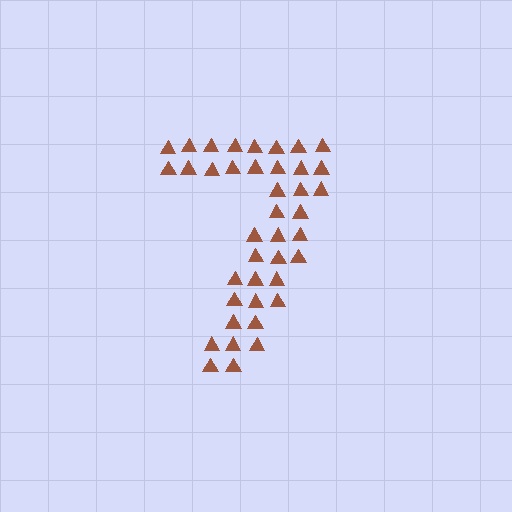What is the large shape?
The large shape is the digit 7.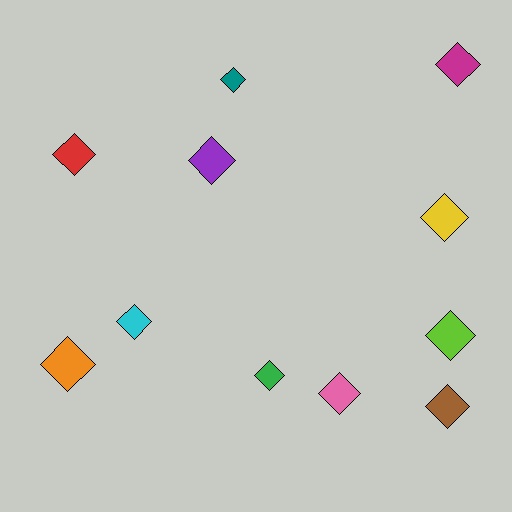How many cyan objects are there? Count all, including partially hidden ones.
There is 1 cyan object.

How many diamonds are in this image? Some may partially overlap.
There are 11 diamonds.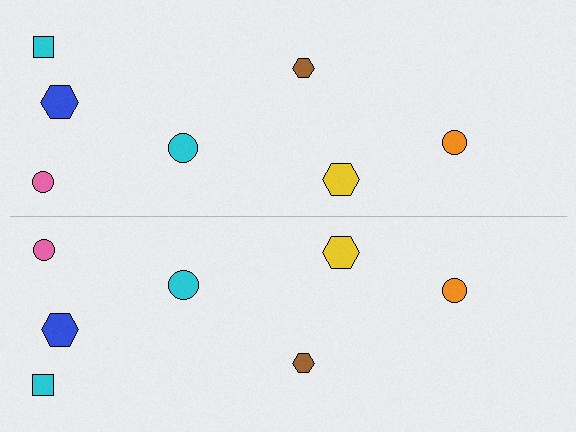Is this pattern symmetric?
Yes, this pattern has bilateral (reflection) symmetry.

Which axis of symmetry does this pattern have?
The pattern has a horizontal axis of symmetry running through the center of the image.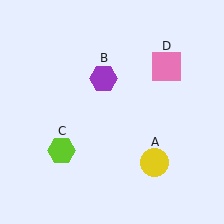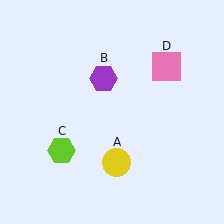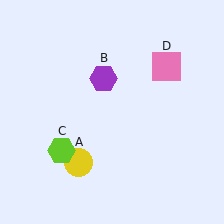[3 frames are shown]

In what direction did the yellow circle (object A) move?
The yellow circle (object A) moved left.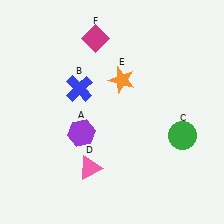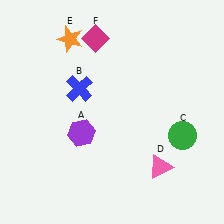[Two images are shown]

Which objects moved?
The objects that moved are: the pink triangle (D), the orange star (E).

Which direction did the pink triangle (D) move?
The pink triangle (D) moved right.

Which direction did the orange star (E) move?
The orange star (E) moved left.